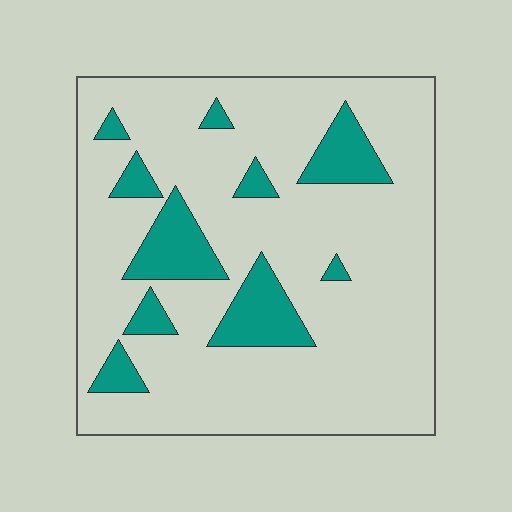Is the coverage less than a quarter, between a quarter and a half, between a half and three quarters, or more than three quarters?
Less than a quarter.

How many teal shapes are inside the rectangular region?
10.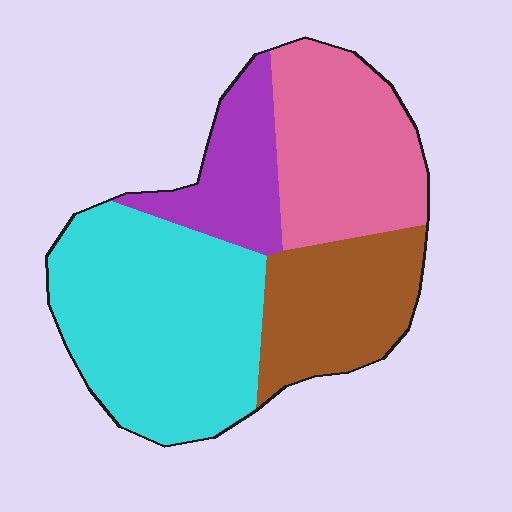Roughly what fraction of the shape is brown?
Brown takes up about one fifth (1/5) of the shape.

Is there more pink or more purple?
Pink.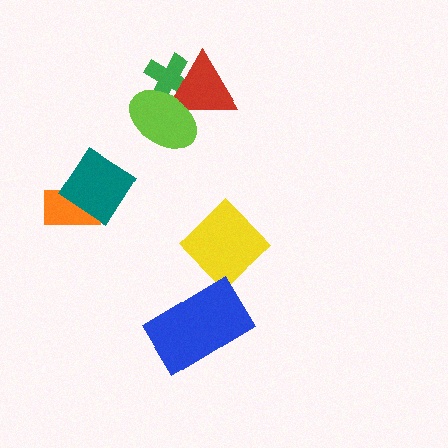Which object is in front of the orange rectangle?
The teal diamond is in front of the orange rectangle.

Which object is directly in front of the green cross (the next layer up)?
The red triangle is directly in front of the green cross.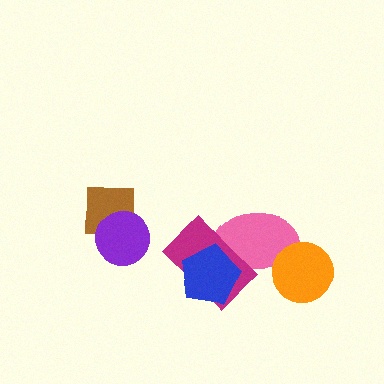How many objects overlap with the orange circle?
1 object overlaps with the orange circle.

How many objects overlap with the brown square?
1 object overlaps with the brown square.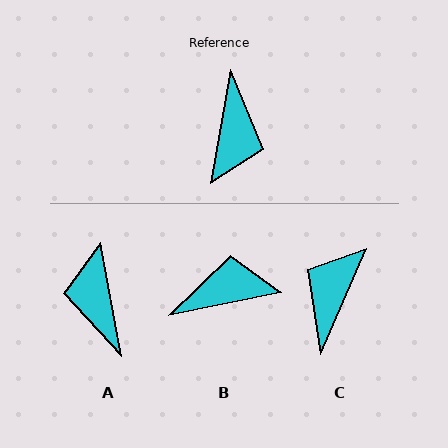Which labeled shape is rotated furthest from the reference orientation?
C, about 166 degrees away.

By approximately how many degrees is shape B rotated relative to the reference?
Approximately 111 degrees counter-clockwise.